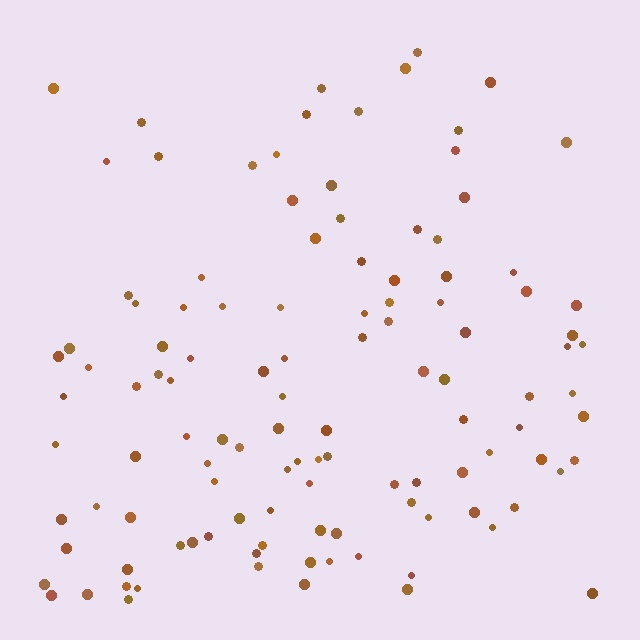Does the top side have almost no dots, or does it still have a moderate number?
Still a moderate number, just noticeably fewer than the bottom.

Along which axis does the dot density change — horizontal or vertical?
Vertical.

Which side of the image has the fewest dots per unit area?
The top.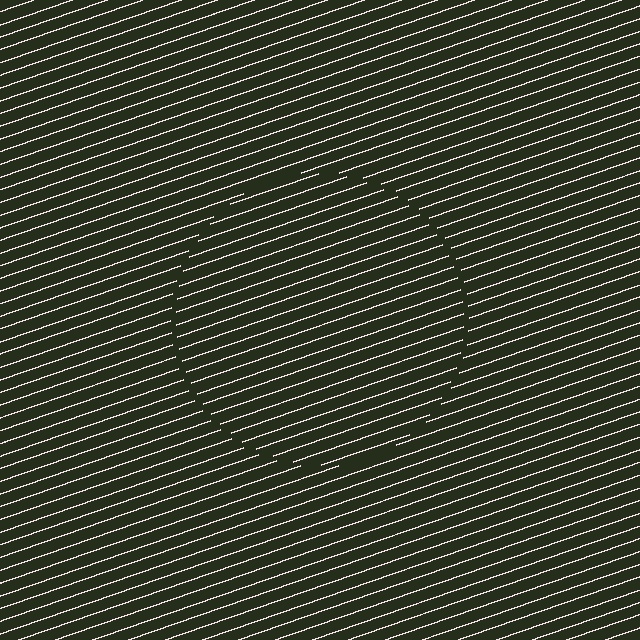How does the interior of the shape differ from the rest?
The interior of the shape contains the same grating, shifted by half a period — the contour is defined by the phase discontinuity where line-ends from the inner and outer gratings abut.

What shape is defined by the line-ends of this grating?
An illusory circle. The interior of the shape contains the same grating, shifted by half a period — the contour is defined by the phase discontinuity where line-ends from the inner and outer gratings abut.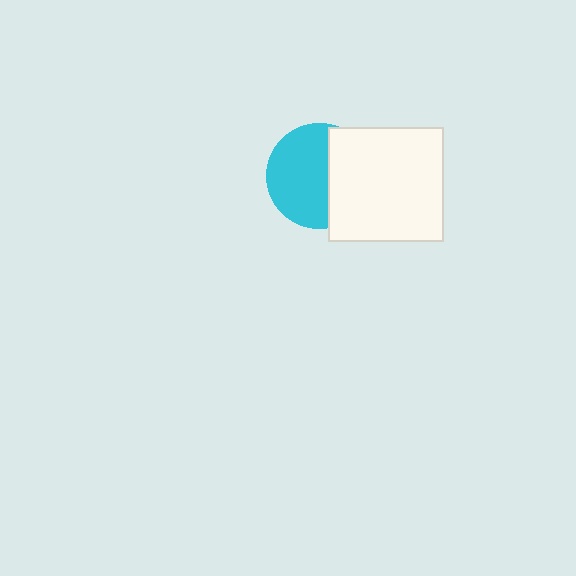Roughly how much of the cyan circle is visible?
About half of it is visible (roughly 60%).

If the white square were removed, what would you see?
You would see the complete cyan circle.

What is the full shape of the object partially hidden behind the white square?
The partially hidden object is a cyan circle.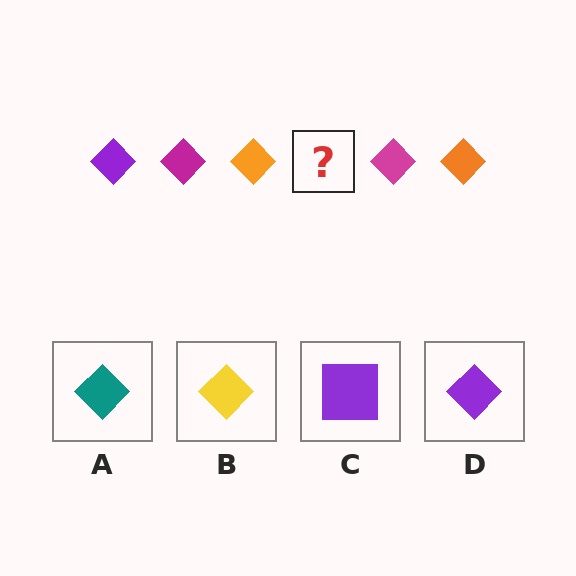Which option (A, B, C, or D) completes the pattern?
D.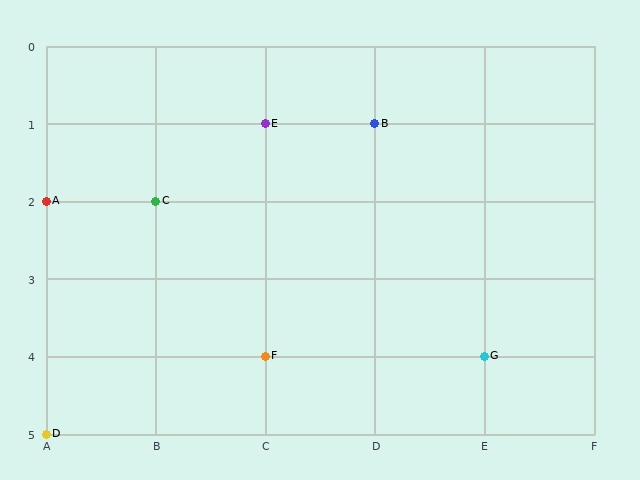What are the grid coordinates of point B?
Point B is at grid coordinates (D, 1).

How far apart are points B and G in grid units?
Points B and G are 1 column and 3 rows apart (about 3.2 grid units diagonally).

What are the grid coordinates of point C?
Point C is at grid coordinates (B, 2).